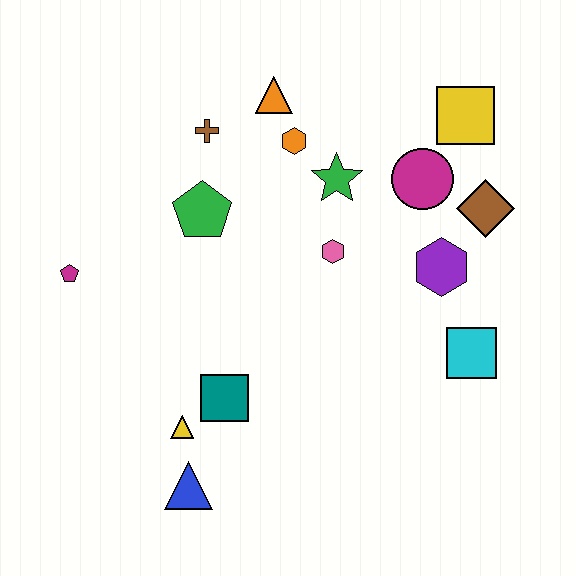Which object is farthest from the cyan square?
The magenta pentagon is farthest from the cyan square.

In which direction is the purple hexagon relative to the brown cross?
The purple hexagon is to the right of the brown cross.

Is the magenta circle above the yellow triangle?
Yes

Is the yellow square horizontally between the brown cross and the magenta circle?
No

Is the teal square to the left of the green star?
Yes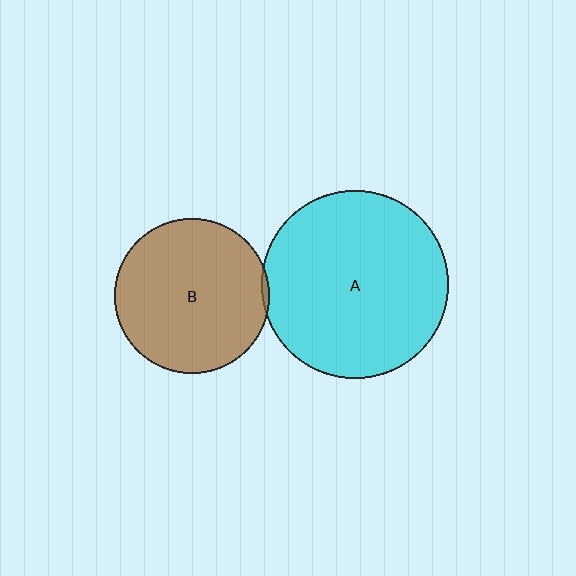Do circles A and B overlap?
Yes.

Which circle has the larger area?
Circle A (cyan).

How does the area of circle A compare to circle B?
Approximately 1.5 times.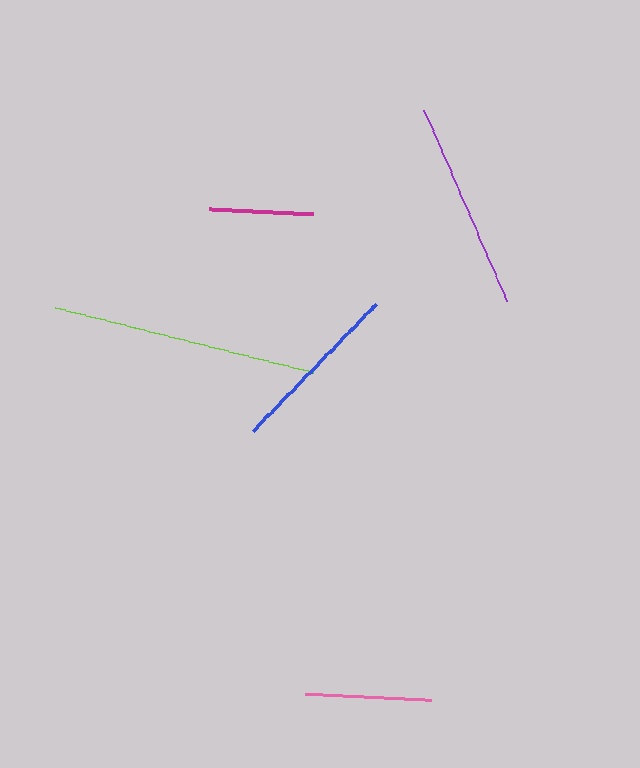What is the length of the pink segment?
The pink segment is approximately 126 pixels long.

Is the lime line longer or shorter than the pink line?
The lime line is longer than the pink line.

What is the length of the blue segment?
The blue segment is approximately 177 pixels long.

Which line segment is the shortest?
The magenta line is the shortest at approximately 104 pixels.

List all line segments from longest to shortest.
From longest to shortest: lime, purple, blue, pink, magenta.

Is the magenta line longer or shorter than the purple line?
The purple line is longer than the magenta line.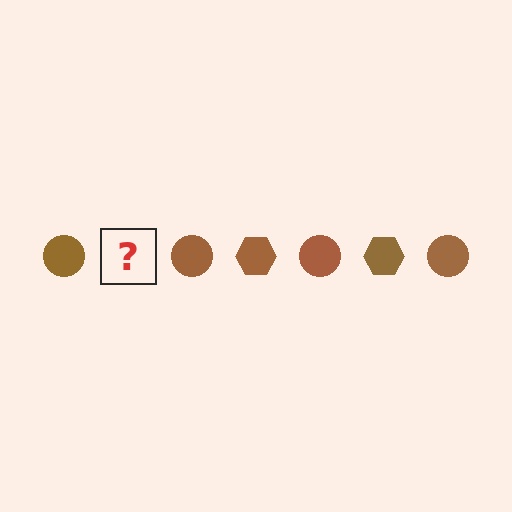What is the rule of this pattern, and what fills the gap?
The rule is that the pattern cycles through circle, hexagon shapes in brown. The gap should be filled with a brown hexagon.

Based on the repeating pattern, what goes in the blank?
The blank should be a brown hexagon.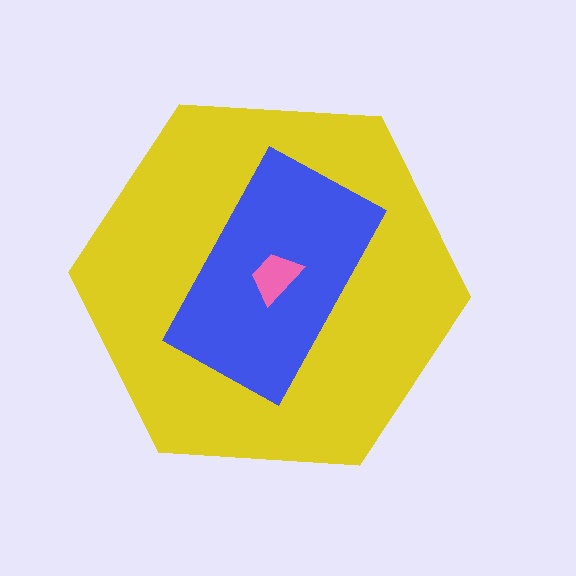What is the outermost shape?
The yellow hexagon.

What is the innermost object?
The pink trapezoid.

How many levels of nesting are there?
3.